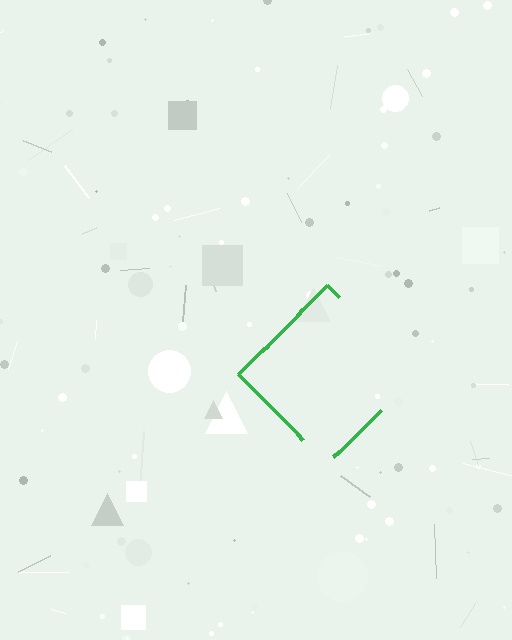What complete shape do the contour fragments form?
The contour fragments form a diamond.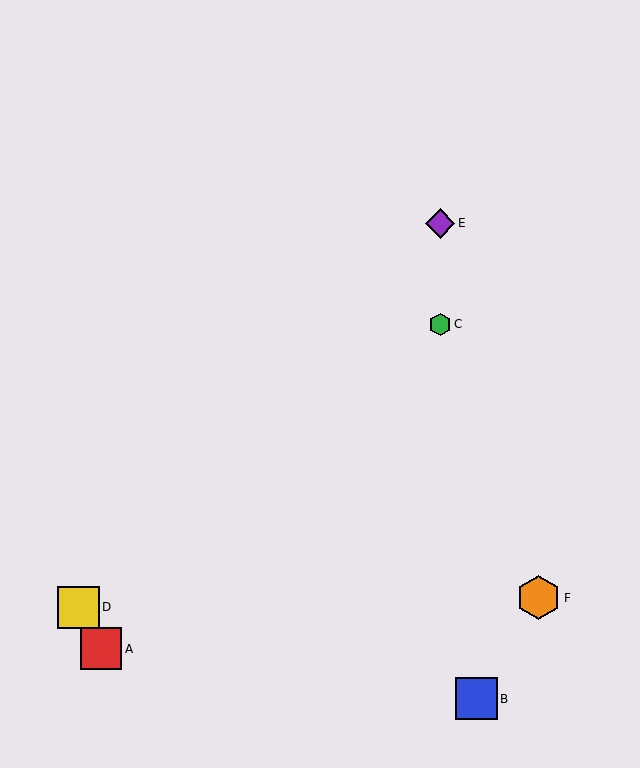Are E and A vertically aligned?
No, E is at x≈440 and A is at x≈101.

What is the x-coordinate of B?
Object B is at x≈477.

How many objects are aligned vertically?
2 objects (C, E) are aligned vertically.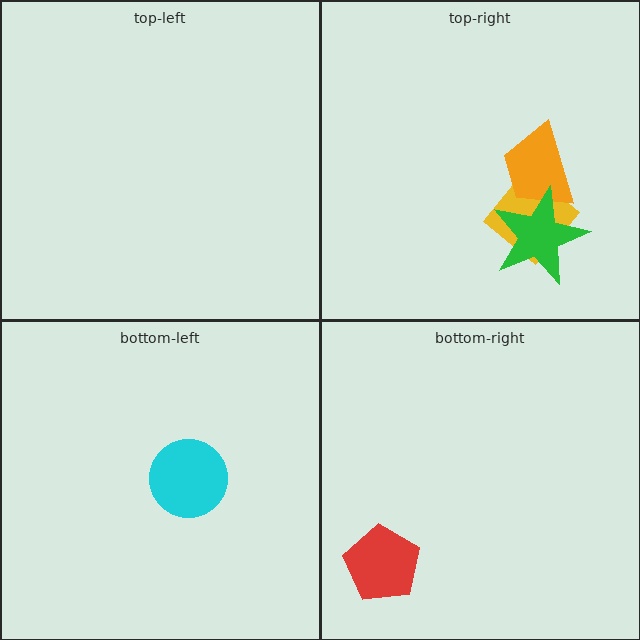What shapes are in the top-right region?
The yellow diamond, the orange trapezoid, the green star.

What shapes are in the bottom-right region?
The red pentagon.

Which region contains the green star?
The top-right region.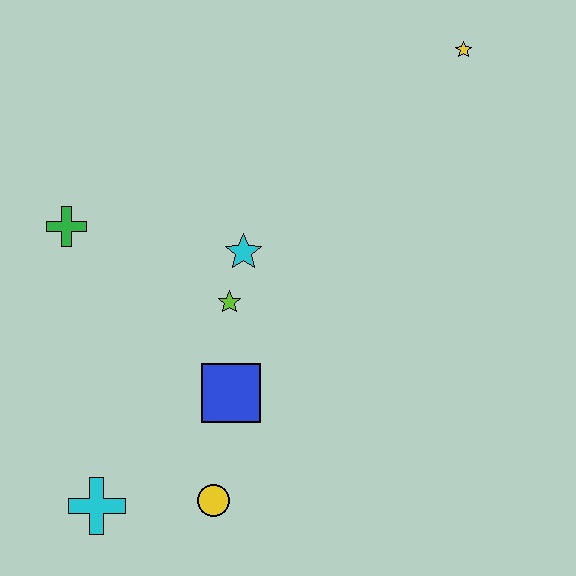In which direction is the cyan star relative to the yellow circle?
The cyan star is above the yellow circle.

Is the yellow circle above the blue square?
No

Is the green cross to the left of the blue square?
Yes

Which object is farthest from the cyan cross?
The yellow star is farthest from the cyan cross.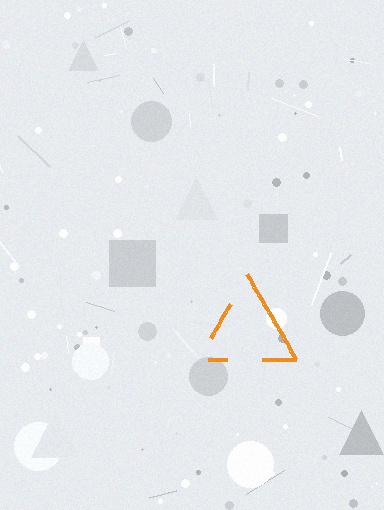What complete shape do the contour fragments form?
The contour fragments form a triangle.